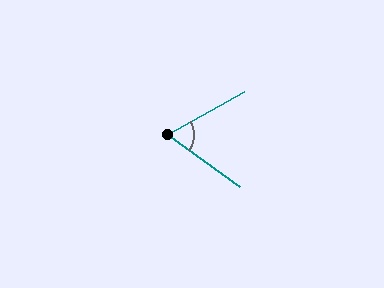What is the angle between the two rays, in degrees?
Approximately 65 degrees.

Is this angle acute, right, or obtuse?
It is acute.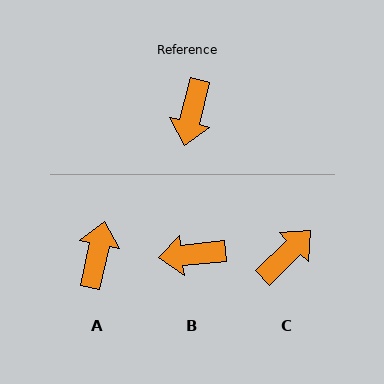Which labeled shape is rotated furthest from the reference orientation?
A, about 179 degrees away.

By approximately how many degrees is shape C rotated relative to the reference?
Approximately 148 degrees counter-clockwise.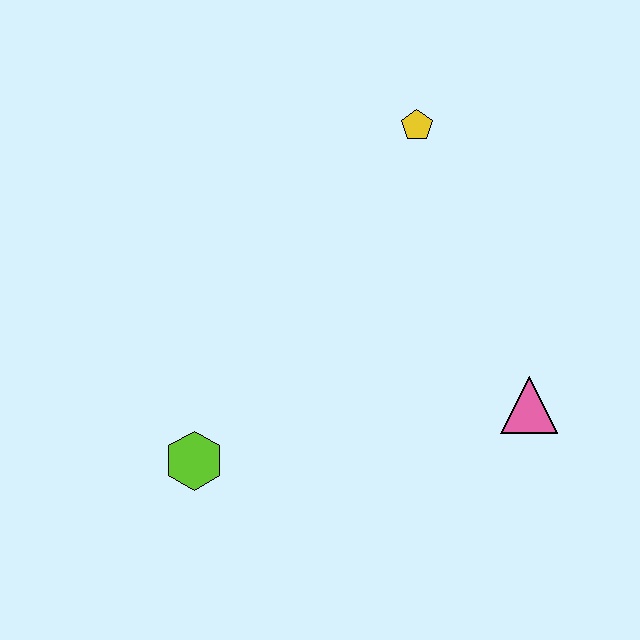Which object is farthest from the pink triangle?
The lime hexagon is farthest from the pink triangle.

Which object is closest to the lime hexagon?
The pink triangle is closest to the lime hexagon.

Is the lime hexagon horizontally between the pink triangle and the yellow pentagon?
No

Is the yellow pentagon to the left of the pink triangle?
Yes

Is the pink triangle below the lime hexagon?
No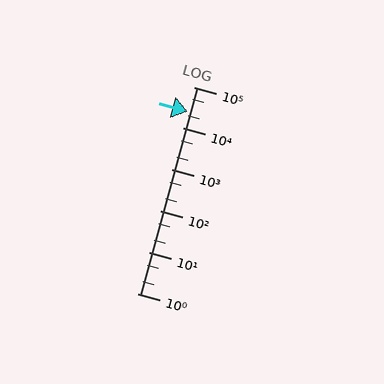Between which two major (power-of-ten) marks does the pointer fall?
The pointer is between 10000 and 100000.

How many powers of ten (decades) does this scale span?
The scale spans 5 decades, from 1 to 100000.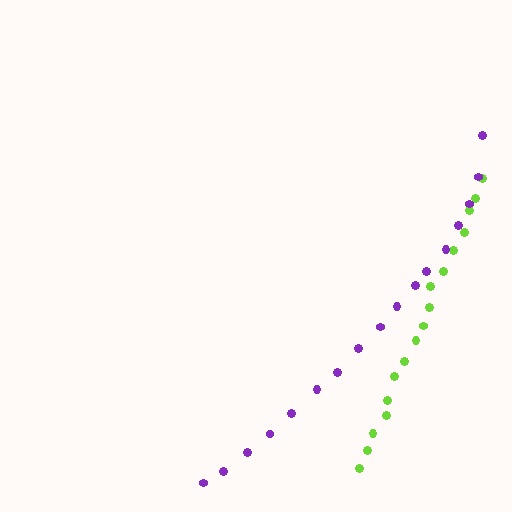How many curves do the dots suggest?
There are 2 distinct paths.